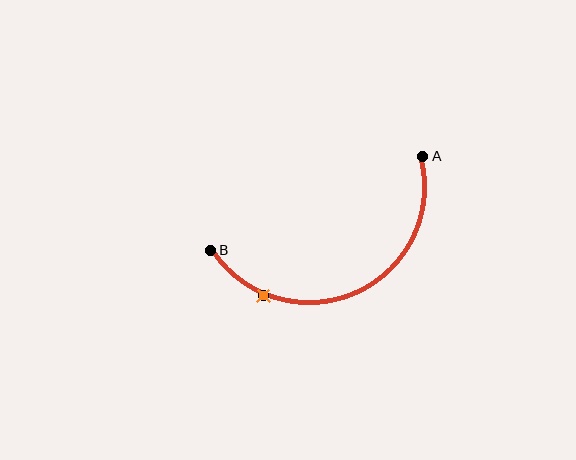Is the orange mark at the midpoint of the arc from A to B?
No. The orange mark lies on the arc but is closer to endpoint B. The arc midpoint would be at the point on the curve equidistant along the arc from both A and B.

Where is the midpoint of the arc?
The arc midpoint is the point on the curve farthest from the straight line joining A and B. It sits below that line.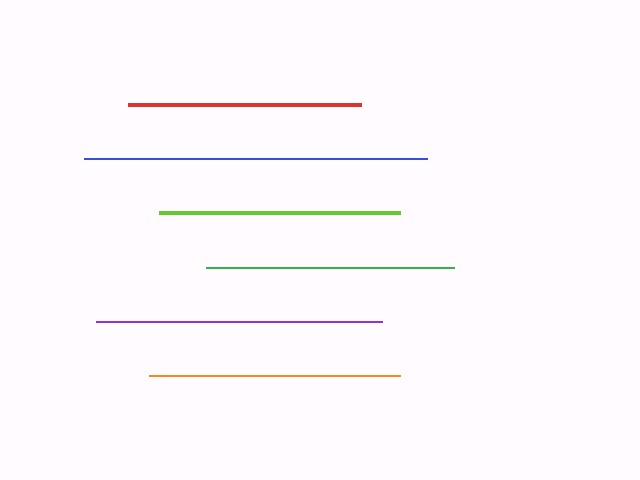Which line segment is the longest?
The blue line is the longest at approximately 343 pixels.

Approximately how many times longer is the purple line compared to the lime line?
The purple line is approximately 1.2 times the length of the lime line.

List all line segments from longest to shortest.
From longest to shortest: blue, purple, orange, green, lime, red.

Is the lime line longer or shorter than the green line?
The green line is longer than the lime line.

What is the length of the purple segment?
The purple segment is approximately 286 pixels long.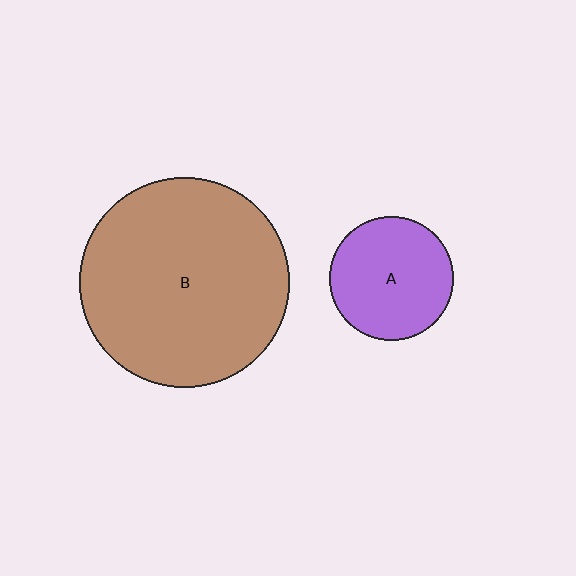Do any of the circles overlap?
No, none of the circles overlap.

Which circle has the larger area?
Circle B (brown).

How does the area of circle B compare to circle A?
Approximately 2.9 times.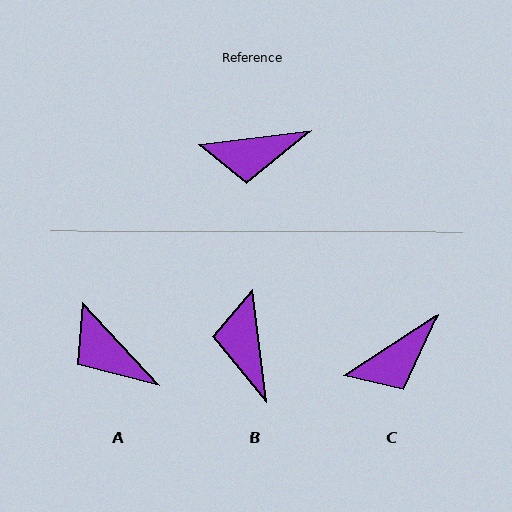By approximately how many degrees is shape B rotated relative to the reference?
Approximately 90 degrees clockwise.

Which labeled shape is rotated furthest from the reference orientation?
B, about 90 degrees away.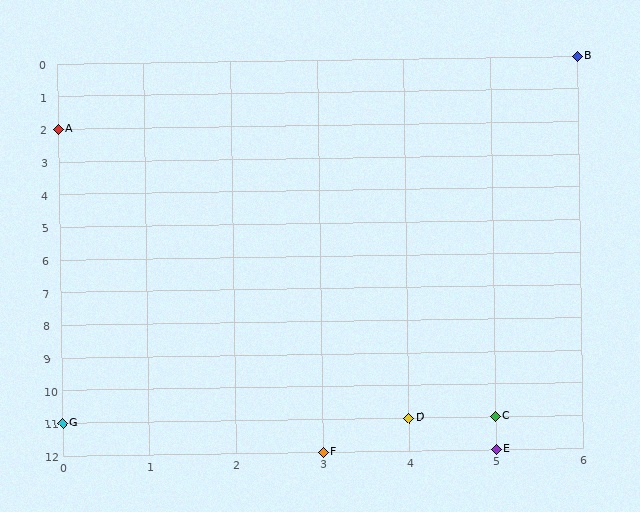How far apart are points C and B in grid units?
Points C and B are 1 column and 11 rows apart (about 11.0 grid units diagonally).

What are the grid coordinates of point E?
Point E is at grid coordinates (5, 12).